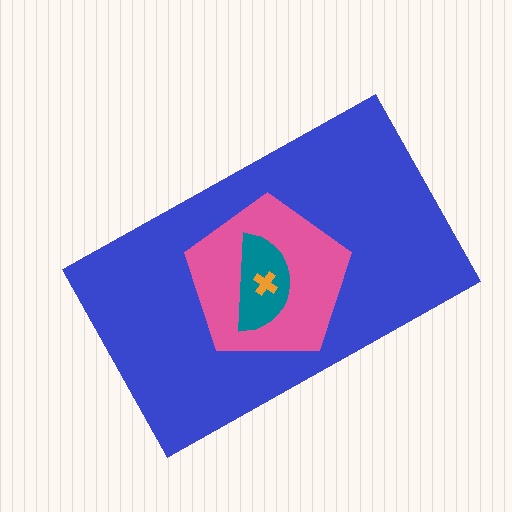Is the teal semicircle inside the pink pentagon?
Yes.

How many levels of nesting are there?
4.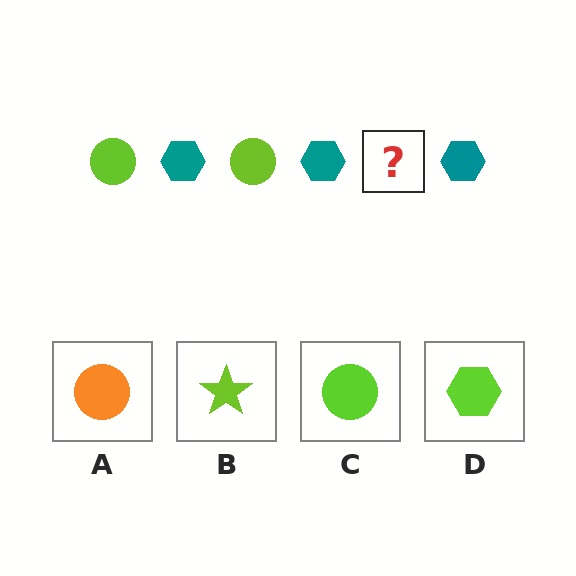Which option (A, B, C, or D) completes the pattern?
C.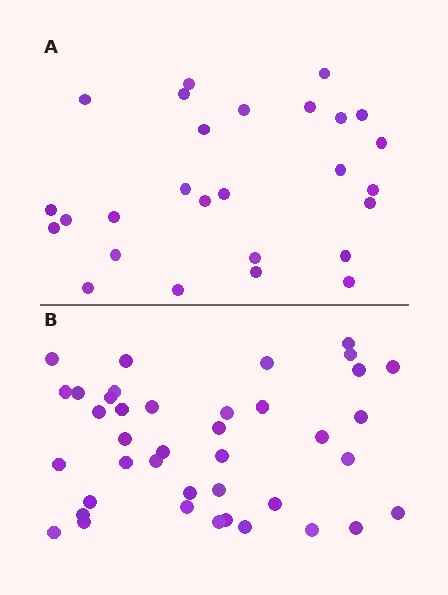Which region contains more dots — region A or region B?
Region B (the bottom region) has more dots.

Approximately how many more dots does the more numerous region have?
Region B has approximately 15 more dots than region A.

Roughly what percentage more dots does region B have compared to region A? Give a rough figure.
About 50% more.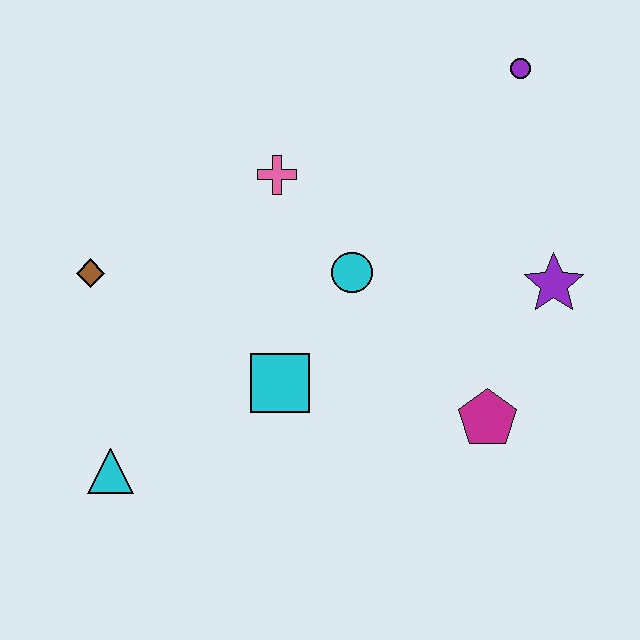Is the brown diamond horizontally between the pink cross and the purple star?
No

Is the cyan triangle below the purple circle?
Yes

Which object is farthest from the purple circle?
The cyan triangle is farthest from the purple circle.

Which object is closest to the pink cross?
The cyan circle is closest to the pink cross.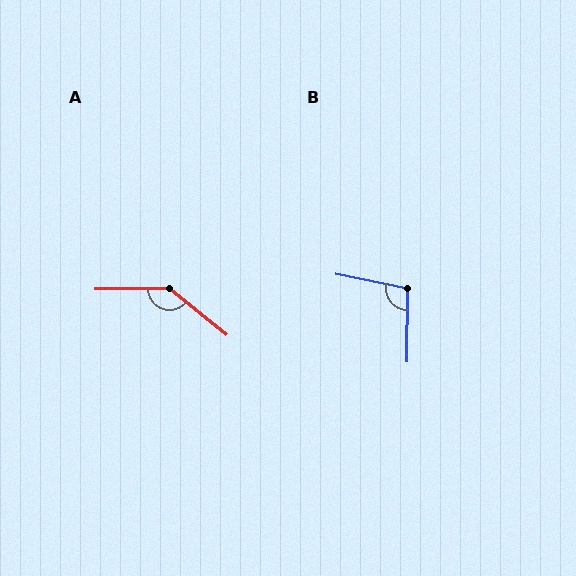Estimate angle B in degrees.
Approximately 101 degrees.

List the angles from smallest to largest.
B (101°), A (141°).